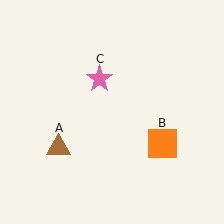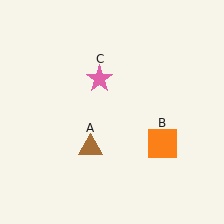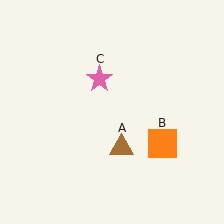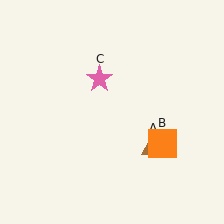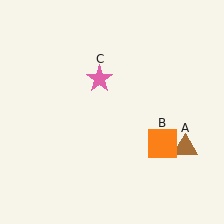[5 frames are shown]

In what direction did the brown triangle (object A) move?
The brown triangle (object A) moved right.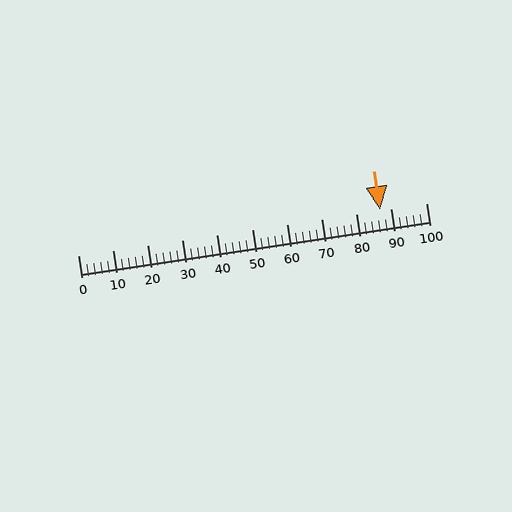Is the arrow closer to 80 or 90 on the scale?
The arrow is closer to 90.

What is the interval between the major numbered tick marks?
The major tick marks are spaced 10 units apart.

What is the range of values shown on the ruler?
The ruler shows values from 0 to 100.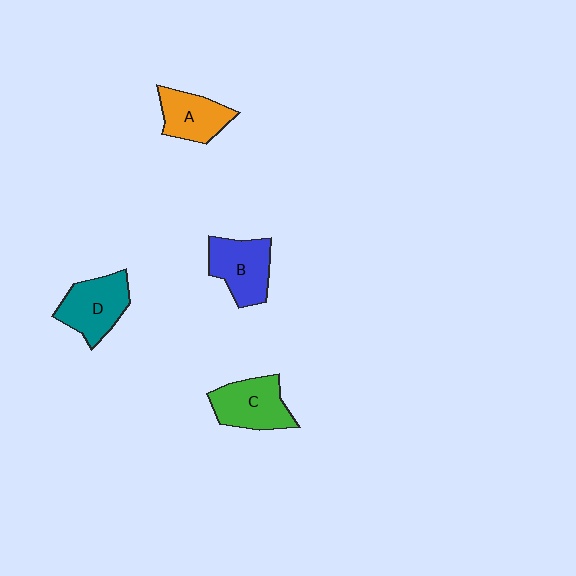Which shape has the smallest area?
Shape A (orange).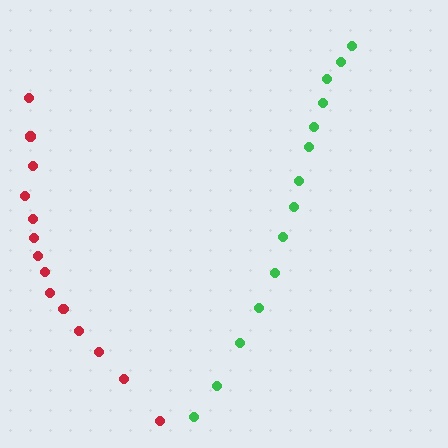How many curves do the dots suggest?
There are 2 distinct paths.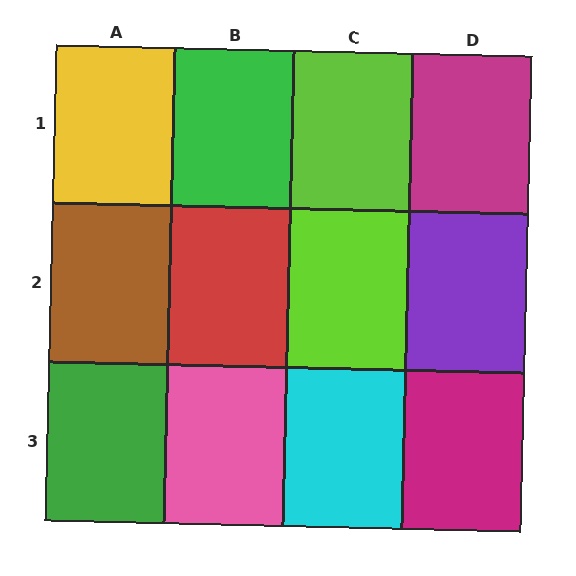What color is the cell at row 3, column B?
Pink.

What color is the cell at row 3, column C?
Cyan.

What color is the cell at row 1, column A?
Yellow.